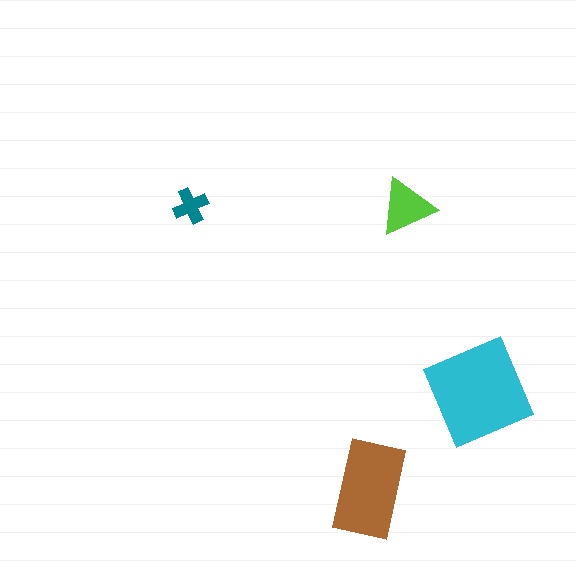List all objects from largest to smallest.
The cyan square, the brown rectangle, the lime triangle, the teal cross.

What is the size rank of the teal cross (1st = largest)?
4th.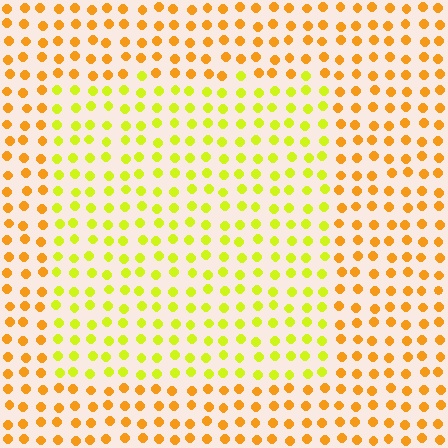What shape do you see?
I see a rectangle.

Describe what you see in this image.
The image is filled with small orange elements in a uniform arrangement. A rectangle-shaped region is visible where the elements are tinted to a slightly different hue, forming a subtle color boundary.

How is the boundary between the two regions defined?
The boundary is defined purely by a slight shift in hue (about 36 degrees). Spacing, size, and orientation are identical on both sides.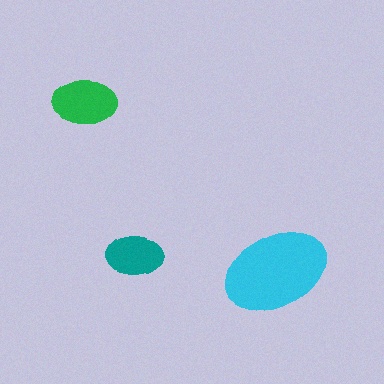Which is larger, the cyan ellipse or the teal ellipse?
The cyan one.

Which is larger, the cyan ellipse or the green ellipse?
The cyan one.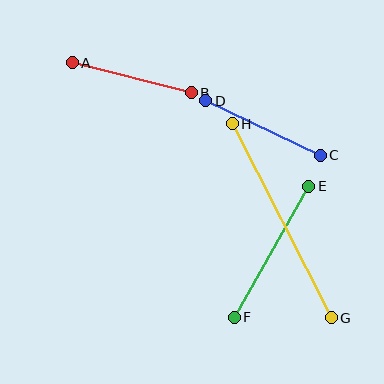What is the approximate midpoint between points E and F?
The midpoint is at approximately (272, 252) pixels.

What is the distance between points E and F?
The distance is approximately 150 pixels.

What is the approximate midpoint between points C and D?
The midpoint is at approximately (263, 128) pixels.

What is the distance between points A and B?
The distance is approximately 123 pixels.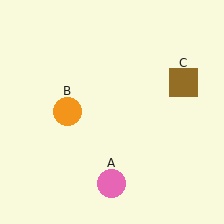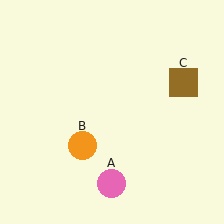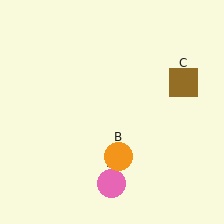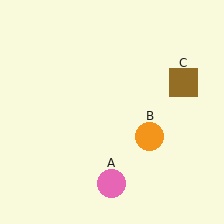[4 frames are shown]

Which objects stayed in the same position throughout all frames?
Pink circle (object A) and brown square (object C) remained stationary.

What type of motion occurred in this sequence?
The orange circle (object B) rotated counterclockwise around the center of the scene.